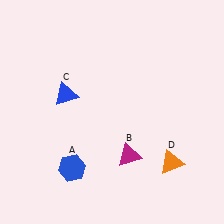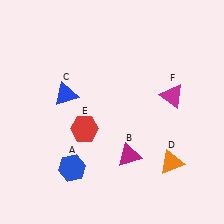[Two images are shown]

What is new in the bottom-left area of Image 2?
A red hexagon (E) was added in the bottom-left area of Image 2.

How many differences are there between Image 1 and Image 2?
There are 2 differences between the two images.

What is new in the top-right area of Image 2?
A magenta triangle (F) was added in the top-right area of Image 2.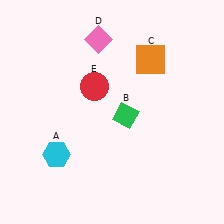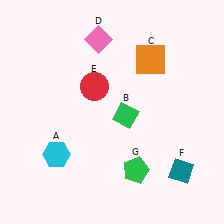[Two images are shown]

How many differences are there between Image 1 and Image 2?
There are 2 differences between the two images.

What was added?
A teal diamond (F), a green pentagon (G) were added in Image 2.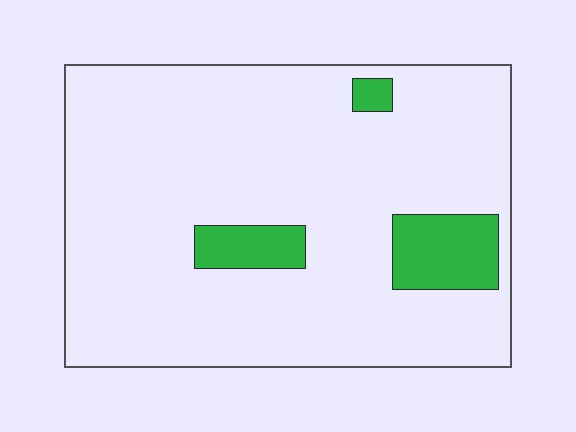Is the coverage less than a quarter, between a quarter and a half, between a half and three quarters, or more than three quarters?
Less than a quarter.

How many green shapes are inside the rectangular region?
3.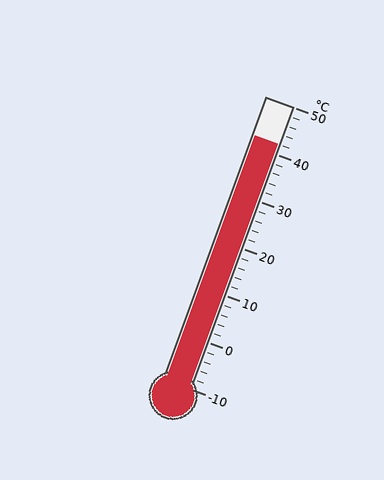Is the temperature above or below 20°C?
The temperature is above 20°C.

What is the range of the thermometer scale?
The thermometer scale ranges from -10°C to 50°C.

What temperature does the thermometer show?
The thermometer shows approximately 42°C.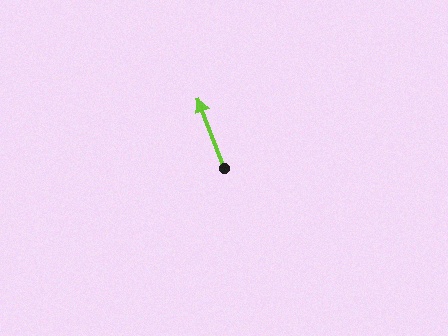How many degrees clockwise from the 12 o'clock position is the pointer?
Approximately 339 degrees.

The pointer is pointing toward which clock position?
Roughly 11 o'clock.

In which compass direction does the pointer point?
North.